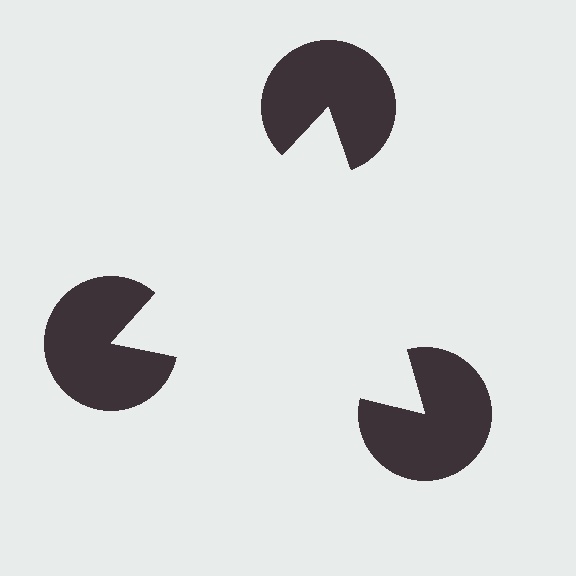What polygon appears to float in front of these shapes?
An illusory triangle — its edges are inferred from the aligned wedge cuts in the pac-man discs, not physically drawn.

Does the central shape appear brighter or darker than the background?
It typically appears slightly brighter than the background, even though no actual brightness change is drawn.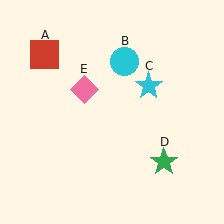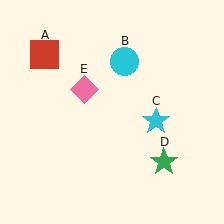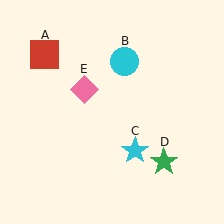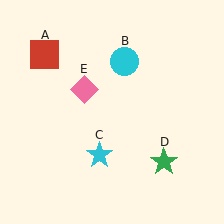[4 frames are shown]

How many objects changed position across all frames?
1 object changed position: cyan star (object C).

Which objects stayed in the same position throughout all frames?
Red square (object A) and cyan circle (object B) and green star (object D) and pink diamond (object E) remained stationary.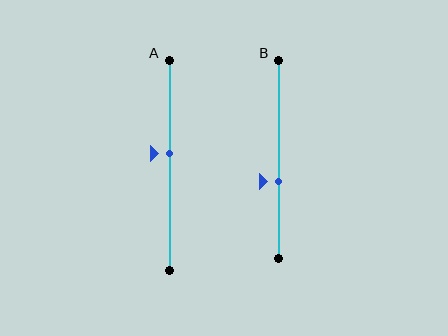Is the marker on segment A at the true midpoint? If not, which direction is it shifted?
No, the marker on segment A is shifted upward by about 5% of the segment length.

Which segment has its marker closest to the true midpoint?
Segment A has its marker closest to the true midpoint.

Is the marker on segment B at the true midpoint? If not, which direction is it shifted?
No, the marker on segment B is shifted downward by about 11% of the segment length.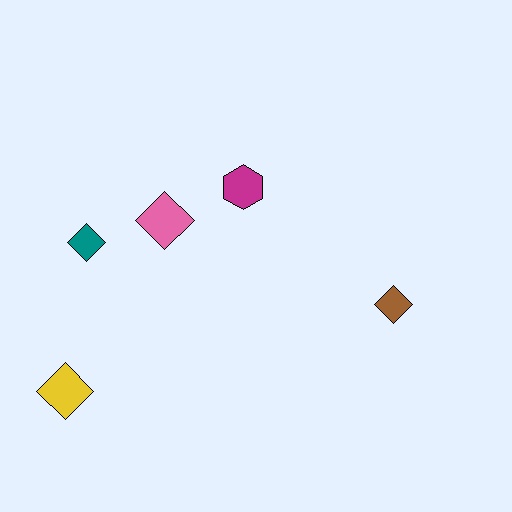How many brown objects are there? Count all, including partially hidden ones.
There is 1 brown object.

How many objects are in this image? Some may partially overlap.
There are 5 objects.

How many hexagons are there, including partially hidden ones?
There is 1 hexagon.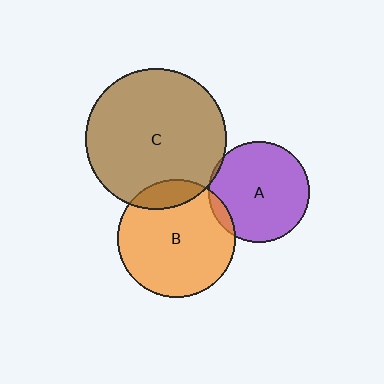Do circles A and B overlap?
Yes.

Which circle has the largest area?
Circle C (brown).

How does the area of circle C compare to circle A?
Approximately 2.0 times.